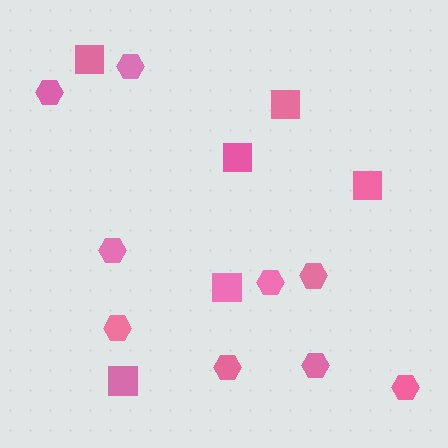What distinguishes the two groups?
There are 2 groups: one group of squares (6) and one group of hexagons (9).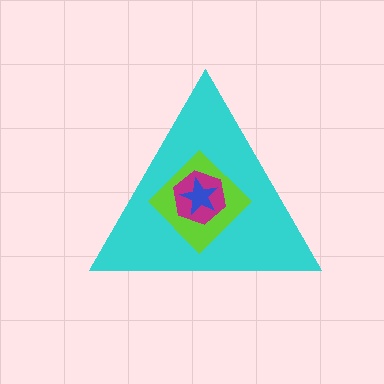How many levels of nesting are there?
4.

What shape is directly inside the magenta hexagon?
The blue star.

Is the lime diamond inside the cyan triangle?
Yes.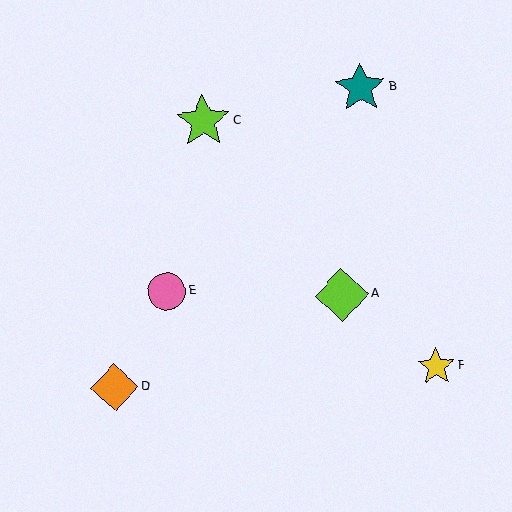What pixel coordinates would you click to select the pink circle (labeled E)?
Click at (167, 292) to select the pink circle E.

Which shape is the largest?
The lime star (labeled C) is the largest.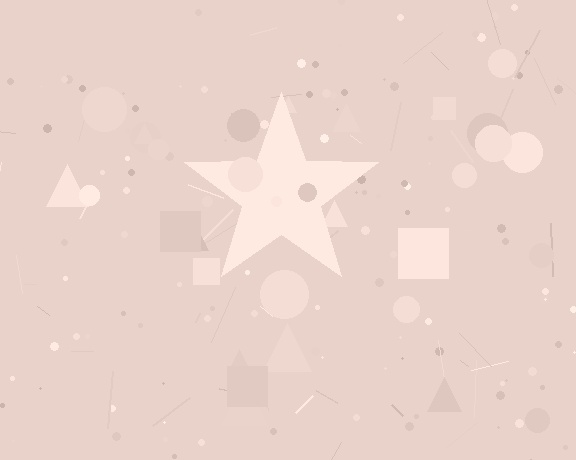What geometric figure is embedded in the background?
A star is embedded in the background.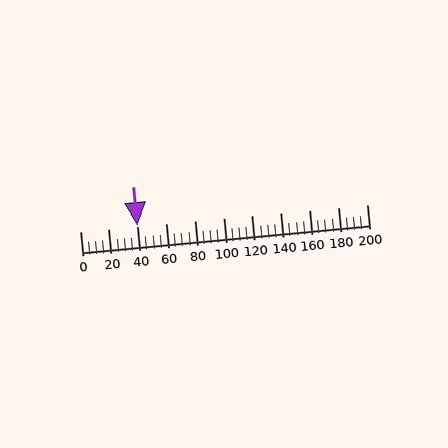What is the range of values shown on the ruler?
The ruler shows values from 0 to 200.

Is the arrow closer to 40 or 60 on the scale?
The arrow is closer to 40.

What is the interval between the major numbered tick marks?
The major tick marks are spaced 20 units apart.